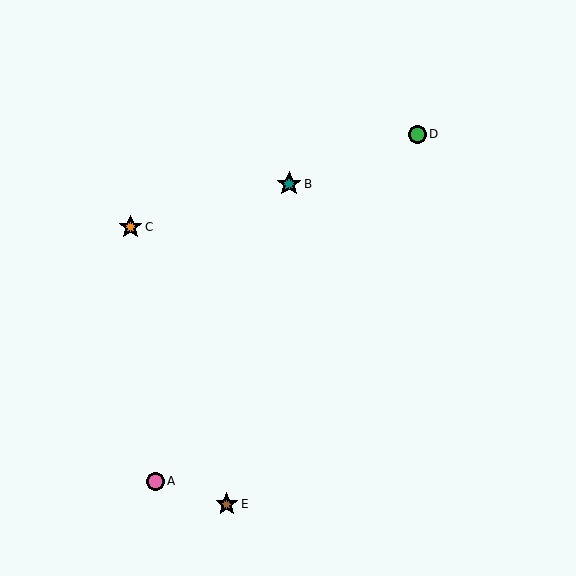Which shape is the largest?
The teal star (labeled B) is the largest.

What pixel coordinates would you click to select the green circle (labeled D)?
Click at (417, 134) to select the green circle D.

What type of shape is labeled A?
Shape A is a pink circle.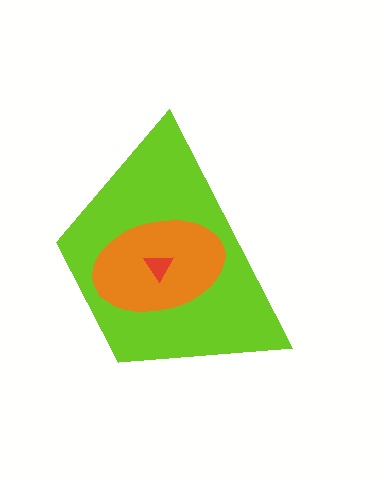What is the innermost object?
The red triangle.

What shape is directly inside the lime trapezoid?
The orange ellipse.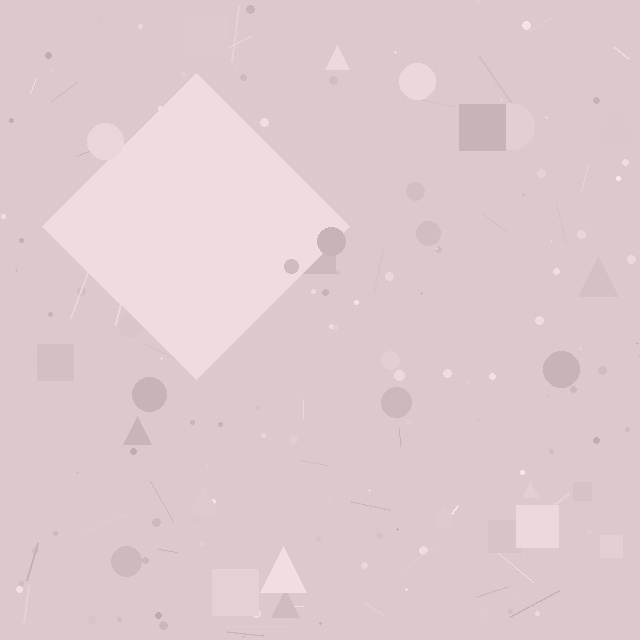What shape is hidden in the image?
A diamond is hidden in the image.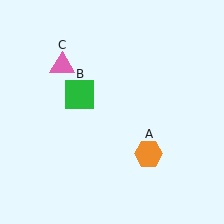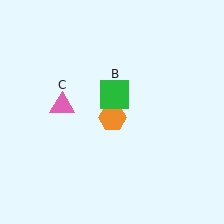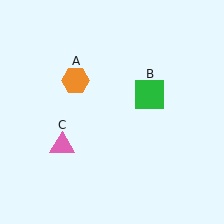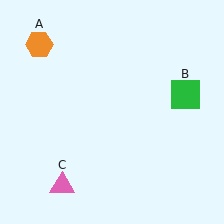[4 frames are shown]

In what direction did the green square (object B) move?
The green square (object B) moved right.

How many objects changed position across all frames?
3 objects changed position: orange hexagon (object A), green square (object B), pink triangle (object C).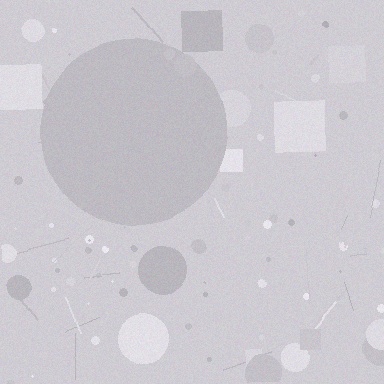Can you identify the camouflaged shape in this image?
The camouflaged shape is a circle.